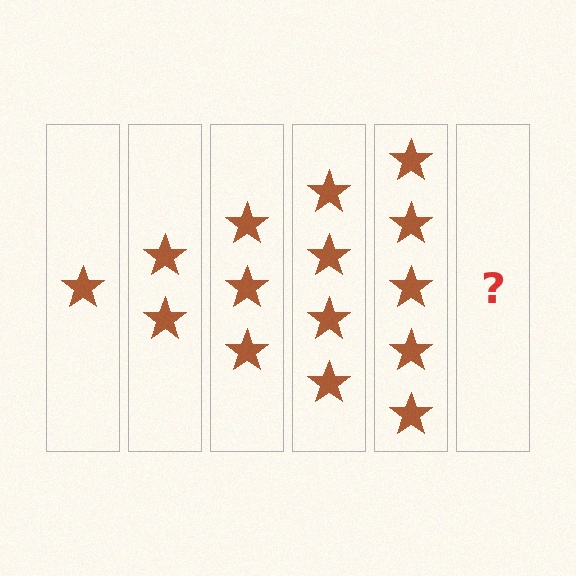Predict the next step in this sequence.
The next step is 6 stars.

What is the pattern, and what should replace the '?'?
The pattern is that each step adds one more star. The '?' should be 6 stars.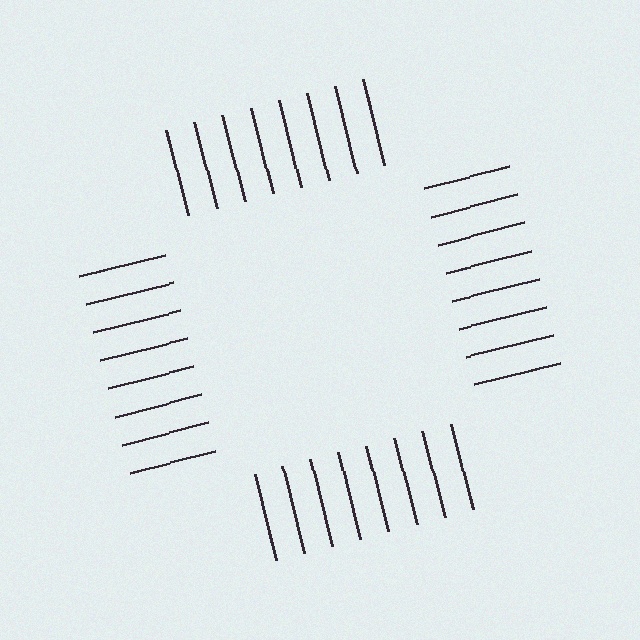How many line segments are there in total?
32 — 8 along each of the 4 edges.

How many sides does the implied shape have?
4 sides — the line-ends trace a square.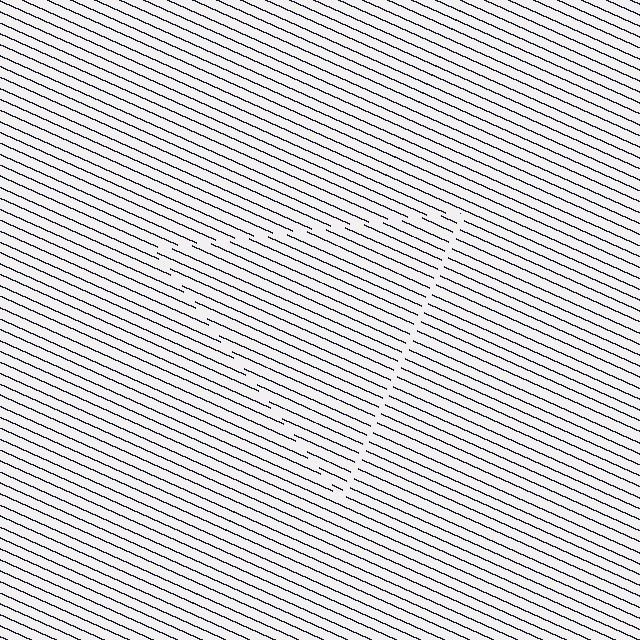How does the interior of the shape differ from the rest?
The interior of the shape contains the same grating, shifted by half a period — the contour is defined by the phase discontinuity where line-ends from the inner and outer gratings abut.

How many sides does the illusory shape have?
3 sides — the line-ends trace a triangle.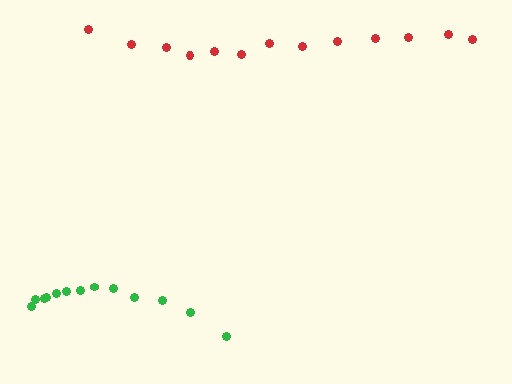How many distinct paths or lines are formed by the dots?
There are 2 distinct paths.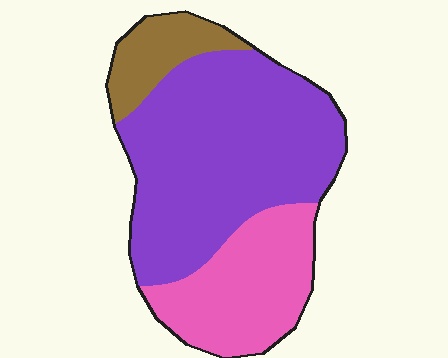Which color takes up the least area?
Brown, at roughly 10%.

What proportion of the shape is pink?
Pink takes up about one quarter (1/4) of the shape.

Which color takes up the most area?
Purple, at roughly 60%.